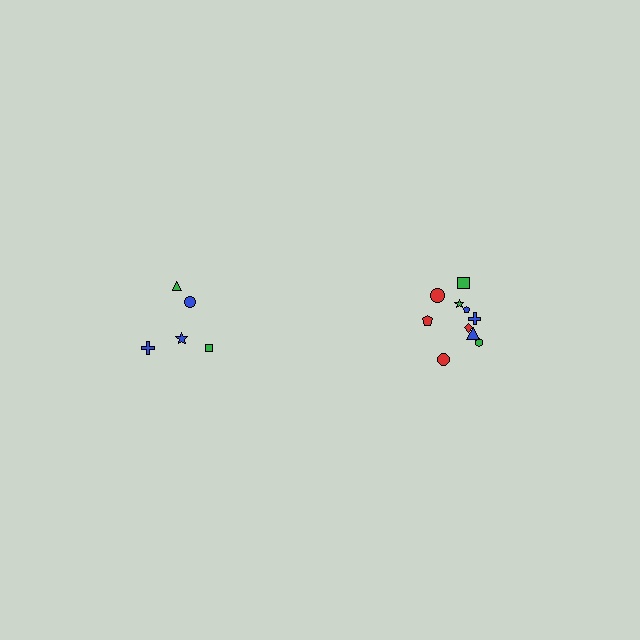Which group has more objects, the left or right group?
The right group.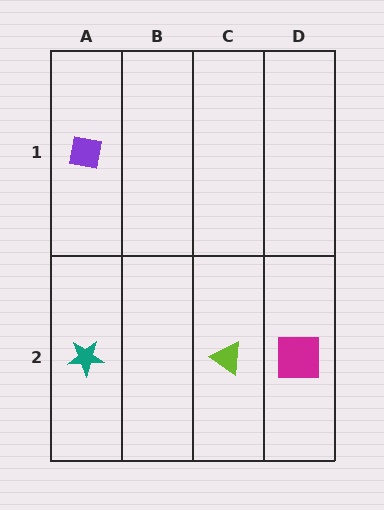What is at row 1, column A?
A purple square.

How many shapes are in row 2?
3 shapes.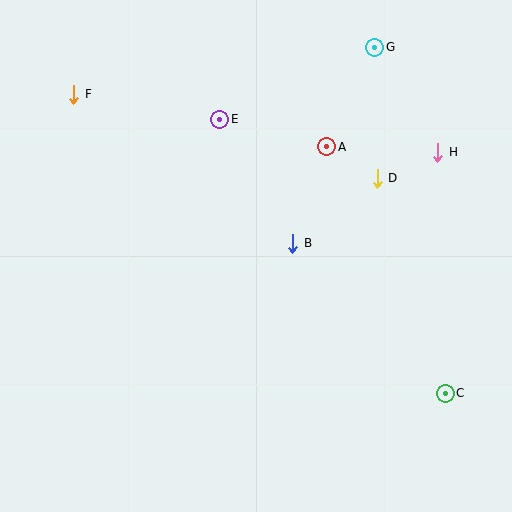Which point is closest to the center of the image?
Point B at (293, 243) is closest to the center.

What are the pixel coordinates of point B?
Point B is at (293, 243).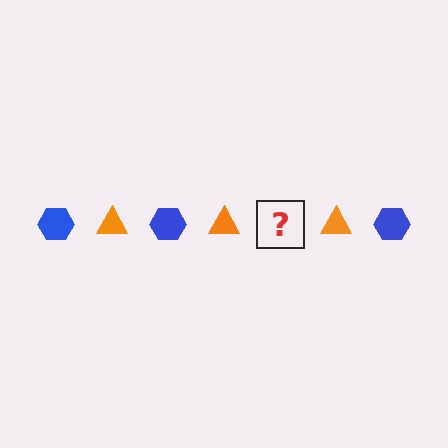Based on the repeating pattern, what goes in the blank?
The blank should be a blue hexagon.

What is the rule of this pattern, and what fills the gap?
The rule is that the pattern alternates between blue hexagon and orange triangle. The gap should be filled with a blue hexagon.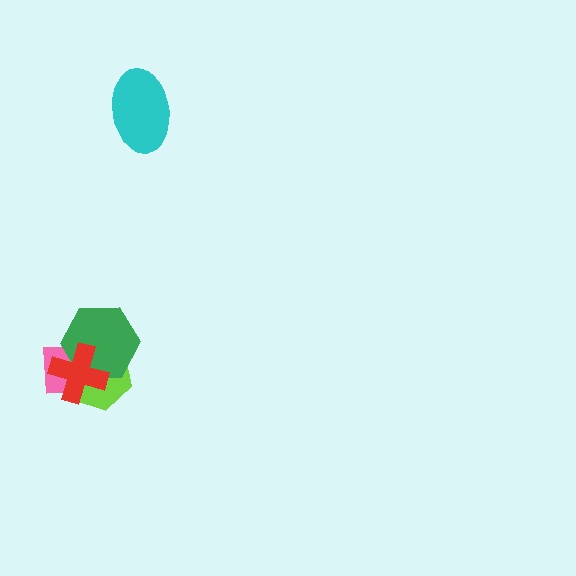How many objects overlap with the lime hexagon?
3 objects overlap with the lime hexagon.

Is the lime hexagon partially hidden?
Yes, it is partially covered by another shape.